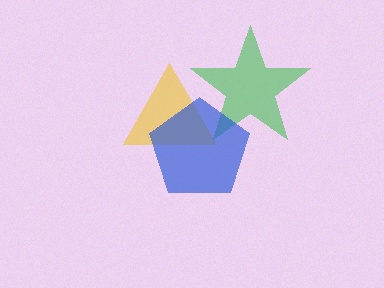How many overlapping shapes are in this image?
There are 3 overlapping shapes in the image.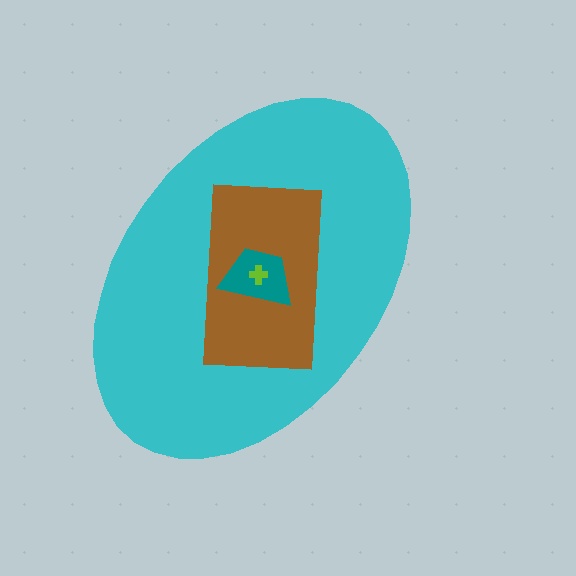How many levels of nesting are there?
4.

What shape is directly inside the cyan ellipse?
The brown rectangle.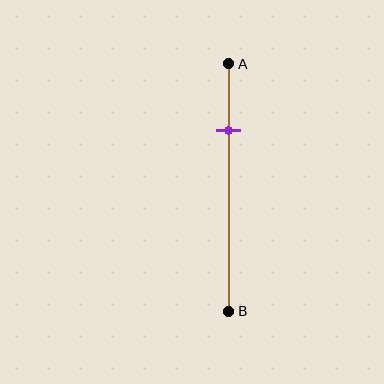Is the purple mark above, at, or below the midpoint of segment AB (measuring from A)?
The purple mark is above the midpoint of segment AB.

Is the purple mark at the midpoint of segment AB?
No, the mark is at about 25% from A, not at the 50% midpoint.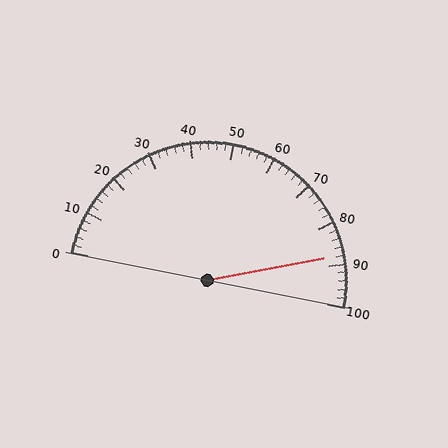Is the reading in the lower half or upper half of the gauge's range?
The reading is in the upper half of the range (0 to 100).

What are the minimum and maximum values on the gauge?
The gauge ranges from 0 to 100.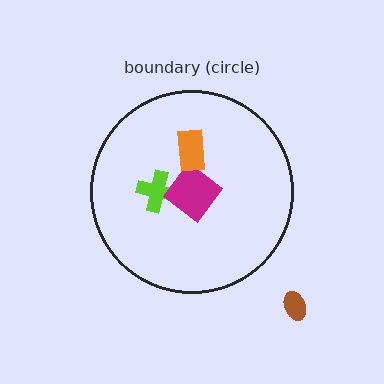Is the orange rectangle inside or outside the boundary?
Inside.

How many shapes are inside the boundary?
3 inside, 1 outside.